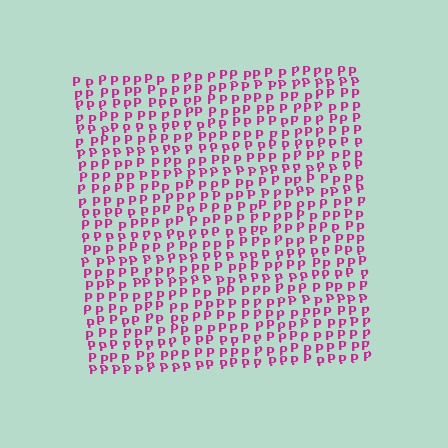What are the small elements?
The small elements are letter P's.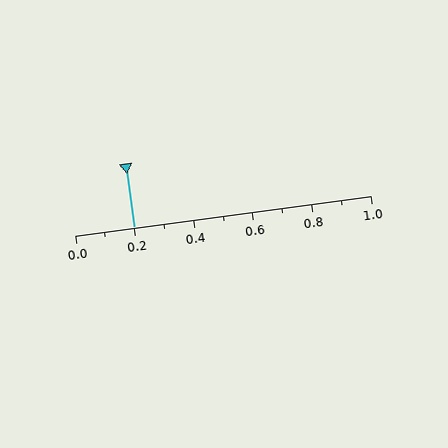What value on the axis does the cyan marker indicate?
The marker indicates approximately 0.2.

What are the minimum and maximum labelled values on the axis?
The axis runs from 0.0 to 1.0.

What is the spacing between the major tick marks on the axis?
The major ticks are spaced 0.2 apart.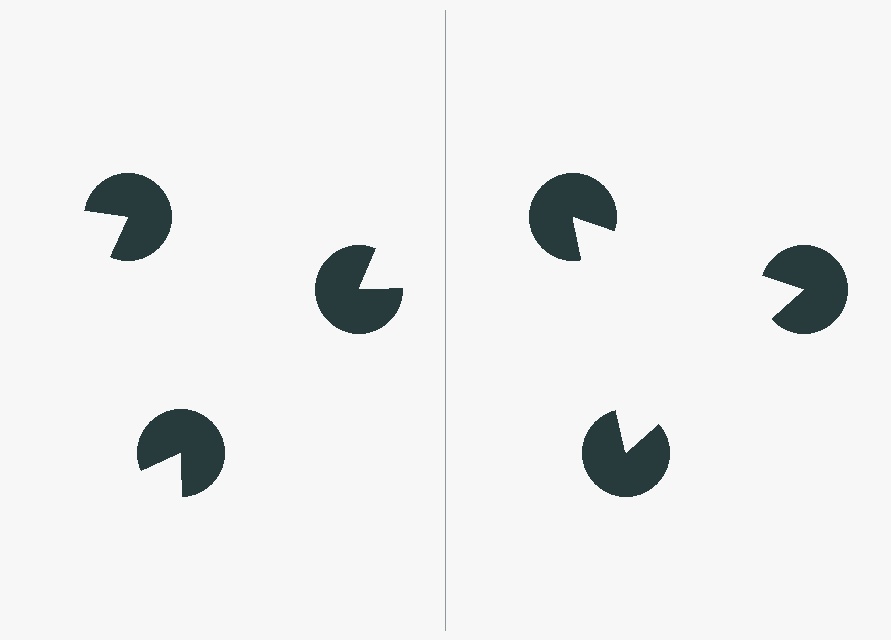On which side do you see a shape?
An illusory triangle appears on the right side. On the left side the wedge cuts are rotated, so no coherent shape forms.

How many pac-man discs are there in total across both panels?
6 — 3 on each side.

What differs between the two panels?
The pac-man discs are positioned identically on both sides; only the wedge orientations differ. On the right they align to a triangle; on the left they are misaligned.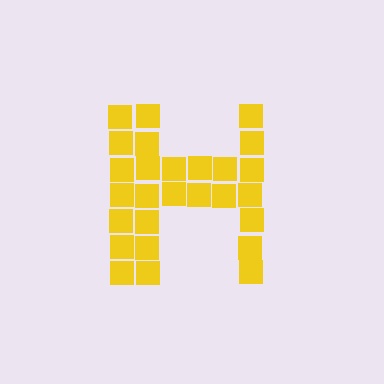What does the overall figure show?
The overall figure shows the letter H.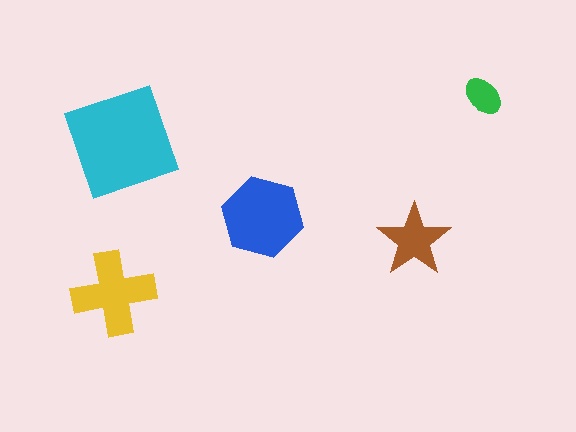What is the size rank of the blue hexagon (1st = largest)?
2nd.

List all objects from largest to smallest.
The cyan diamond, the blue hexagon, the yellow cross, the brown star, the green ellipse.